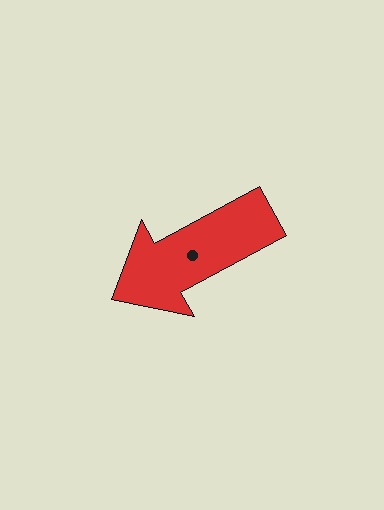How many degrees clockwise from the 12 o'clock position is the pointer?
Approximately 241 degrees.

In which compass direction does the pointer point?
Southwest.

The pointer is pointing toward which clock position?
Roughly 8 o'clock.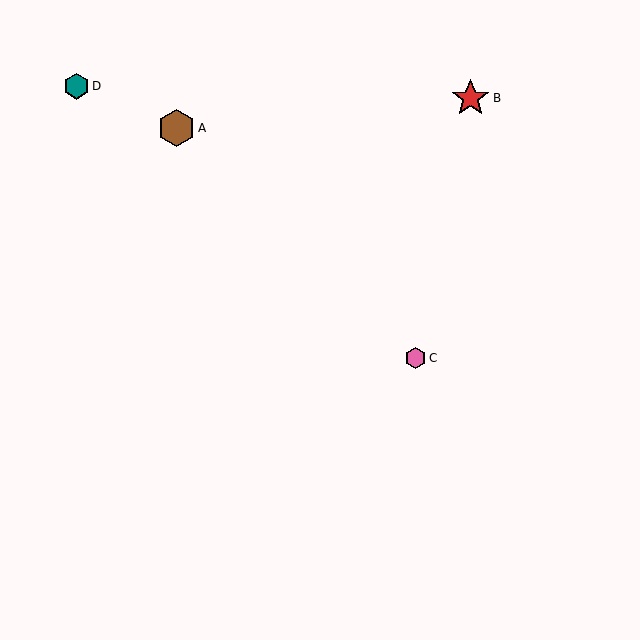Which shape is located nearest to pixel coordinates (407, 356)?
The pink hexagon (labeled C) at (416, 358) is nearest to that location.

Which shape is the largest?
The red star (labeled B) is the largest.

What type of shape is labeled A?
Shape A is a brown hexagon.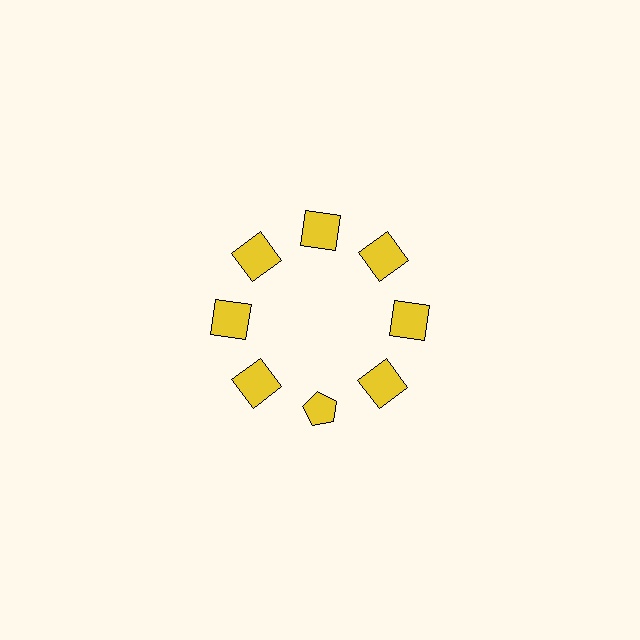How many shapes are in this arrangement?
There are 8 shapes arranged in a ring pattern.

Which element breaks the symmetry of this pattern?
The yellow pentagon at roughly the 6 o'clock position breaks the symmetry. All other shapes are yellow squares.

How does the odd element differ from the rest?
It has a different shape: pentagon instead of square.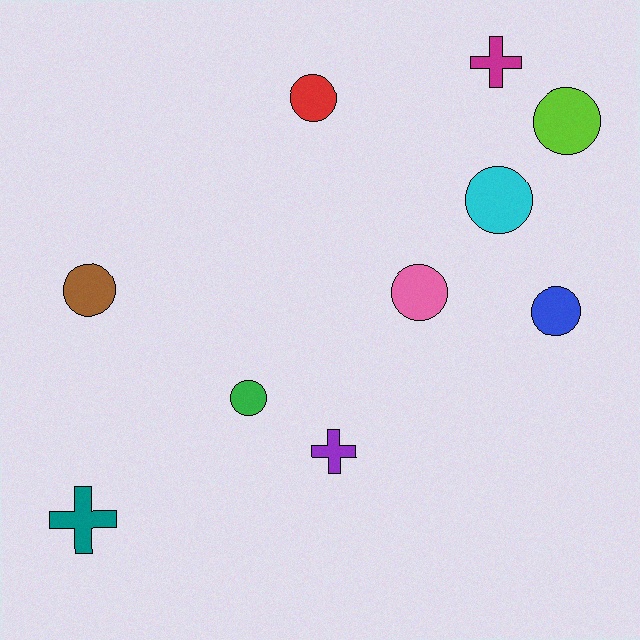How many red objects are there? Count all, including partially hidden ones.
There is 1 red object.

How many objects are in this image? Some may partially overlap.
There are 10 objects.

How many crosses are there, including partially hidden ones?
There are 3 crosses.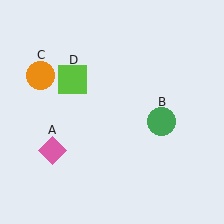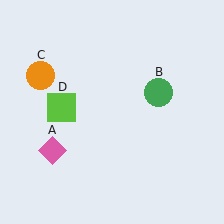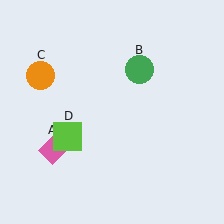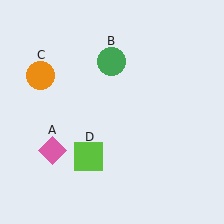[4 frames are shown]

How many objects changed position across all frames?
2 objects changed position: green circle (object B), lime square (object D).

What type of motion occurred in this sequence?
The green circle (object B), lime square (object D) rotated counterclockwise around the center of the scene.